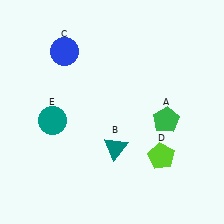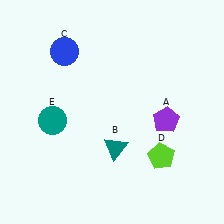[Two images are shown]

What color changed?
The pentagon (A) changed from green in Image 1 to purple in Image 2.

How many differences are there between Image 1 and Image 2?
There is 1 difference between the two images.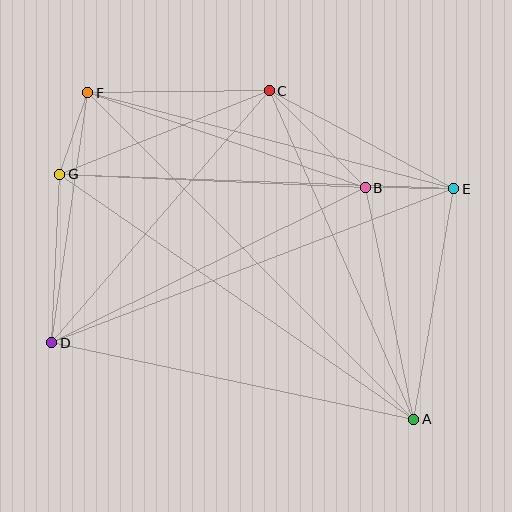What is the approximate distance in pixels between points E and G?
The distance between E and G is approximately 394 pixels.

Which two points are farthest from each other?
Points A and F are farthest from each other.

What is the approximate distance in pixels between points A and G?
The distance between A and G is approximately 430 pixels.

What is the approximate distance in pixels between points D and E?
The distance between D and E is approximately 431 pixels.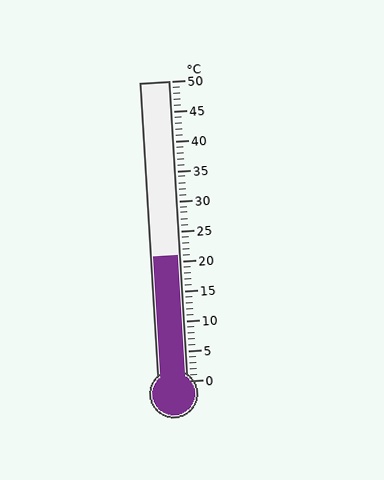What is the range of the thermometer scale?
The thermometer scale ranges from 0°C to 50°C.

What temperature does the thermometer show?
The thermometer shows approximately 21°C.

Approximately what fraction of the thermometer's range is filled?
The thermometer is filled to approximately 40% of its range.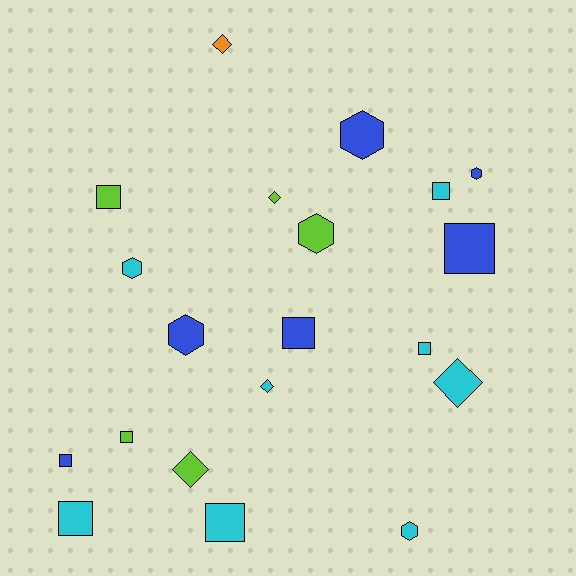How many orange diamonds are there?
There is 1 orange diamond.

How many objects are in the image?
There are 20 objects.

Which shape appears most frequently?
Square, with 9 objects.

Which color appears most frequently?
Cyan, with 8 objects.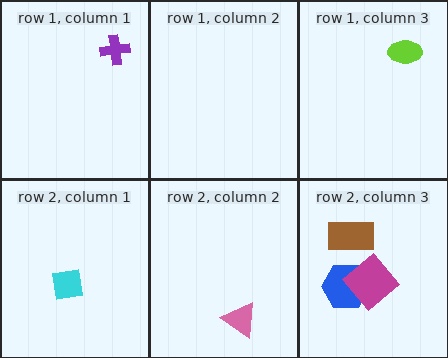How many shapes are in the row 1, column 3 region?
1.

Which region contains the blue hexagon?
The row 2, column 3 region.